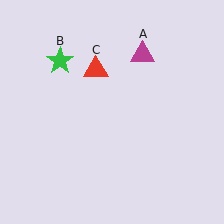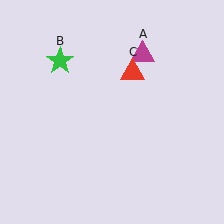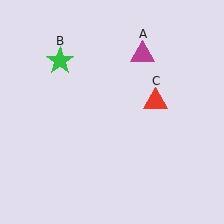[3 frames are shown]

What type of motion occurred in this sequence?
The red triangle (object C) rotated clockwise around the center of the scene.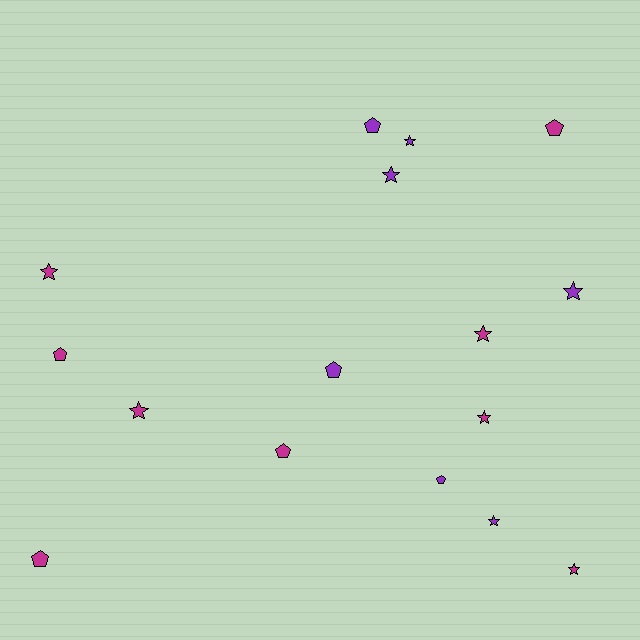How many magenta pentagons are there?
There are 4 magenta pentagons.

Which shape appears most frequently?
Star, with 9 objects.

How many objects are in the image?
There are 16 objects.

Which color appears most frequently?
Magenta, with 9 objects.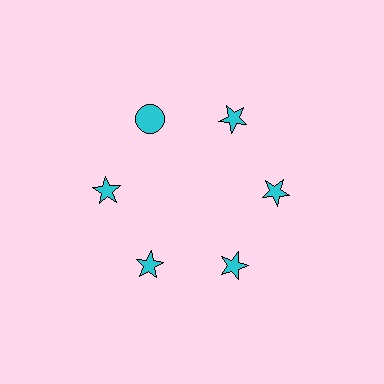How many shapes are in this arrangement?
There are 6 shapes arranged in a ring pattern.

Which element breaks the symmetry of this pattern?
The cyan circle at roughly the 11 o'clock position breaks the symmetry. All other shapes are cyan stars.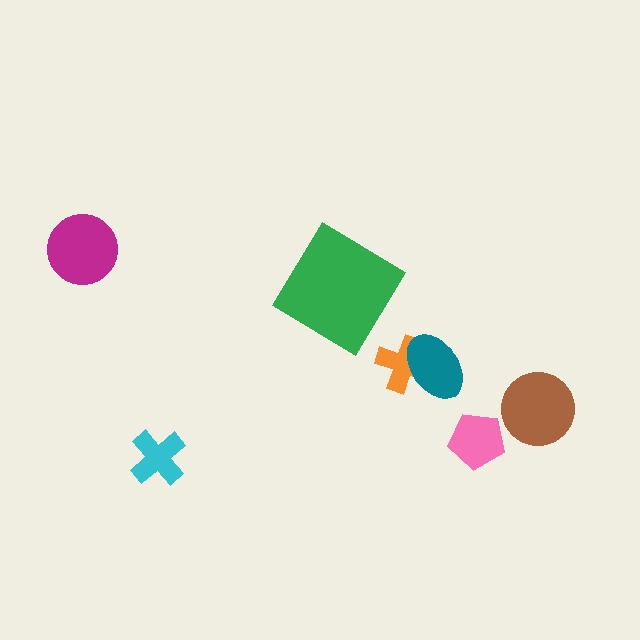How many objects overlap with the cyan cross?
0 objects overlap with the cyan cross.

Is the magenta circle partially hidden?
No, no other shape covers it.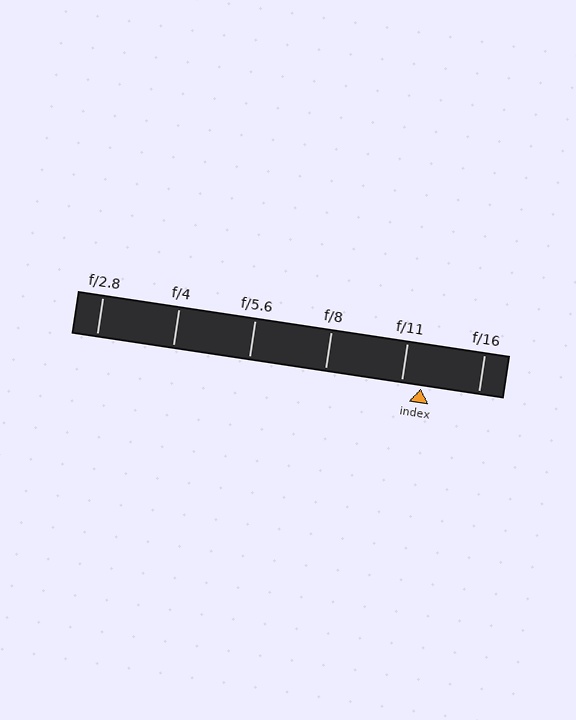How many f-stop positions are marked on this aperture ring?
There are 6 f-stop positions marked.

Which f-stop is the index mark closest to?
The index mark is closest to f/11.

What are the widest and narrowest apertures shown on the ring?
The widest aperture shown is f/2.8 and the narrowest is f/16.